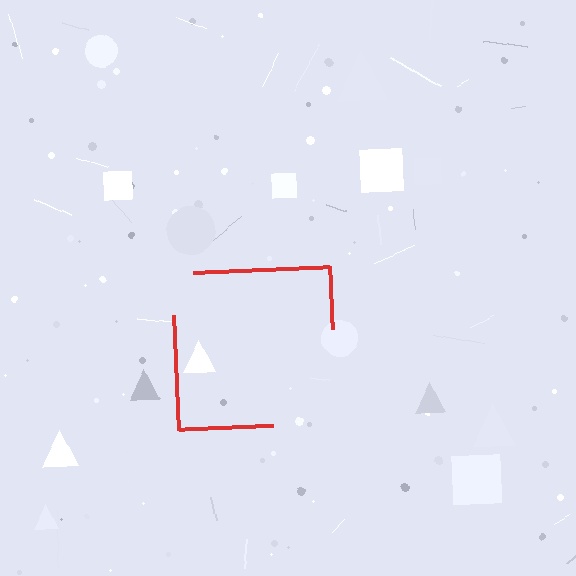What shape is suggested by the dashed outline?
The dashed outline suggests a square.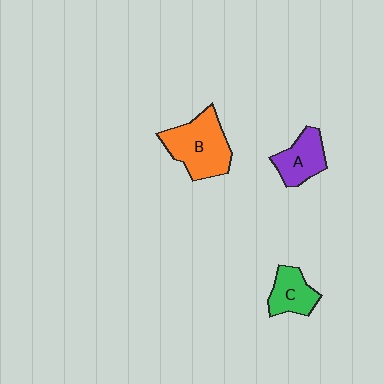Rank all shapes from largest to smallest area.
From largest to smallest: B (orange), A (purple), C (green).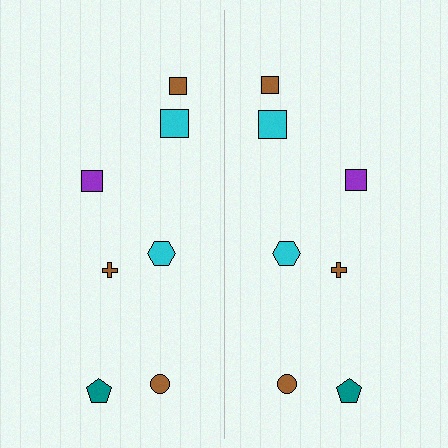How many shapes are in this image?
There are 14 shapes in this image.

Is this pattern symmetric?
Yes, this pattern has bilateral (reflection) symmetry.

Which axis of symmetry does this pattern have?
The pattern has a vertical axis of symmetry running through the center of the image.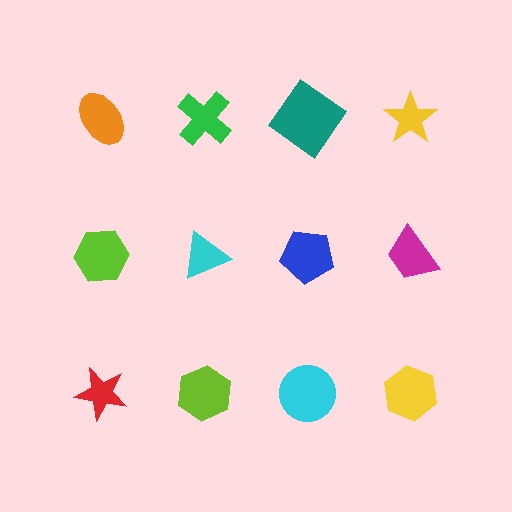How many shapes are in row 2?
4 shapes.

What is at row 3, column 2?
A lime hexagon.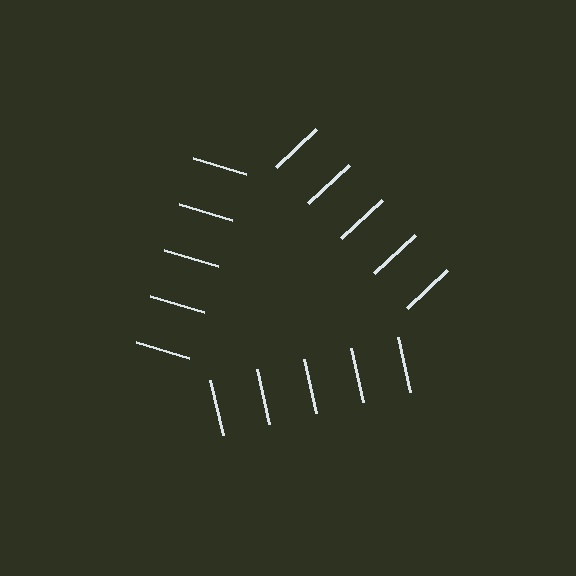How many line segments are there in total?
15 — 5 along each of the 3 edges.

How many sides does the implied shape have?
3 sides — the line-ends trace a triangle.